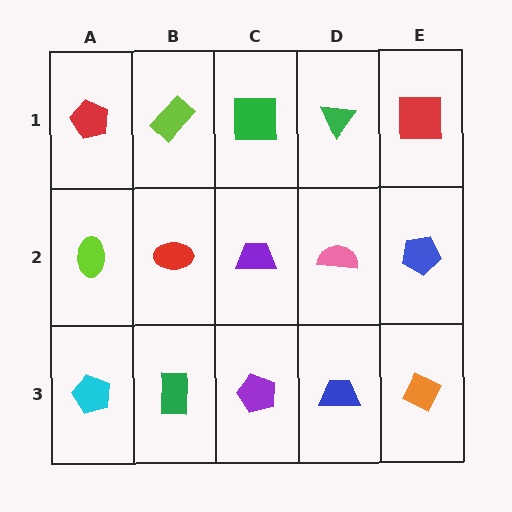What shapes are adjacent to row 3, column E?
A blue pentagon (row 2, column E), a blue trapezoid (row 3, column D).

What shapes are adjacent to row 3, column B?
A red ellipse (row 2, column B), a cyan pentagon (row 3, column A), a purple pentagon (row 3, column C).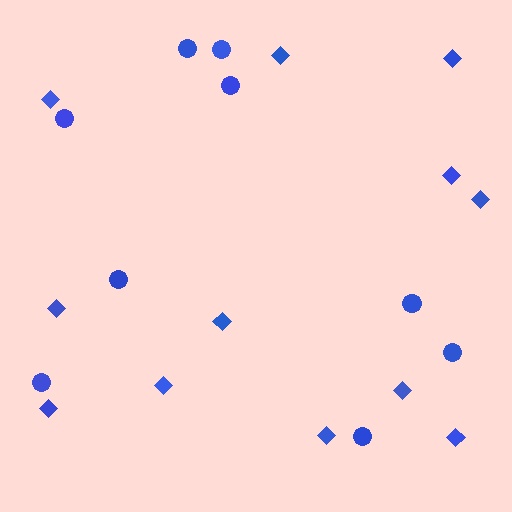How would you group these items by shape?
There are 2 groups: one group of diamonds (12) and one group of circles (9).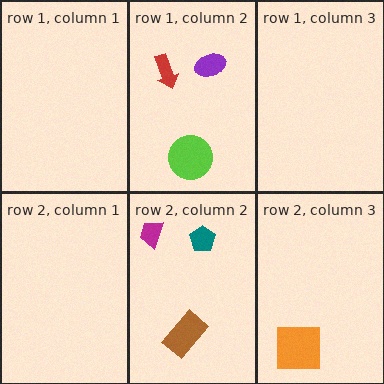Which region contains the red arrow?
The row 1, column 2 region.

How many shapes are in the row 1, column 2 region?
3.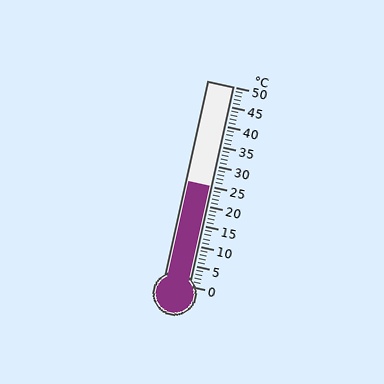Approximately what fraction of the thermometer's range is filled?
The thermometer is filled to approximately 50% of its range.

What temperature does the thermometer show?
The thermometer shows approximately 25°C.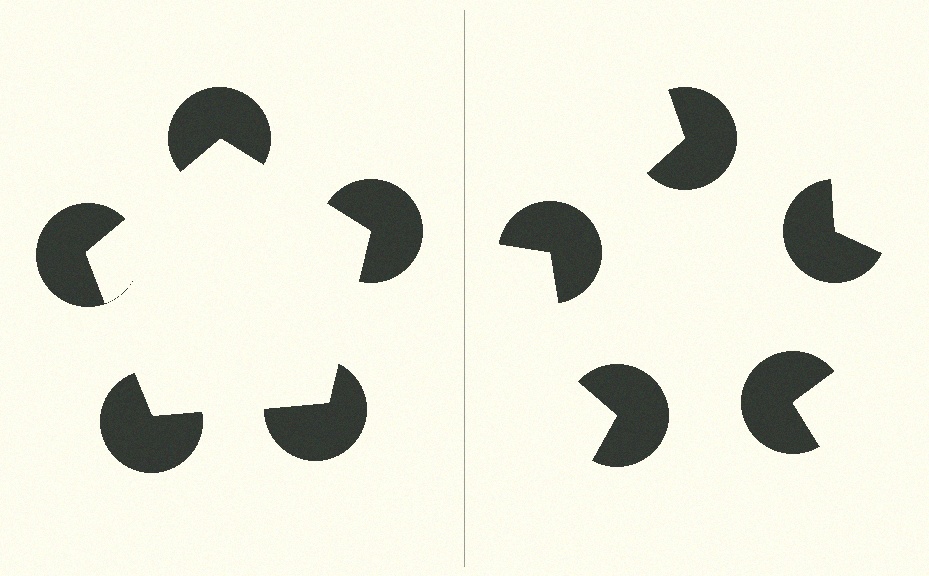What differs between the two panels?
The pac-man discs are positioned identically on both sides; only the wedge orientations differ. On the left they align to a pentagon; on the right they are misaligned.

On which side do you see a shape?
An illusory pentagon appears on the left side. On the right side the wedge cuts are rotated, so no coherent shape forms.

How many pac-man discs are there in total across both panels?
10 — 5 on each side.